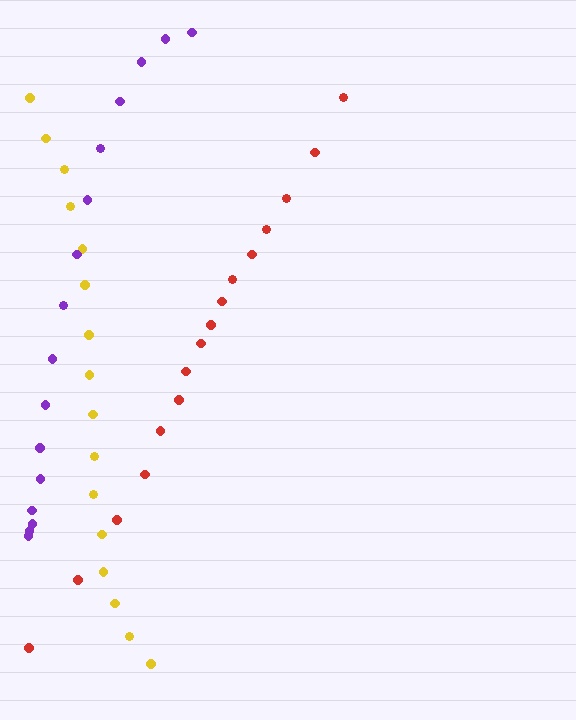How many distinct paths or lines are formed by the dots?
There are 3 distinct paths.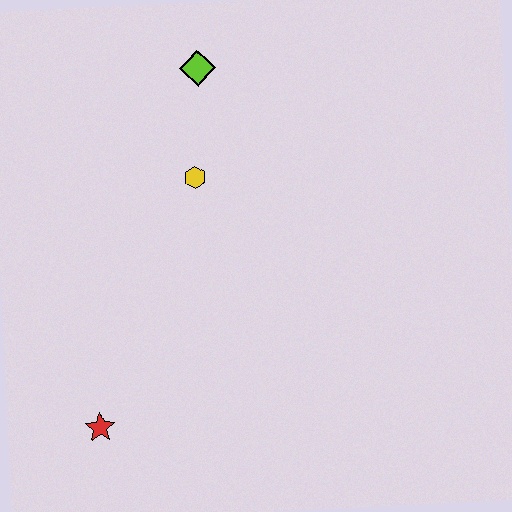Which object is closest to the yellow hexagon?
The lime diamond is closest to the yellow hexagon.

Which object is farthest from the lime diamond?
The red star is farthest from the lime diamond.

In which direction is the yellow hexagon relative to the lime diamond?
The yellow hexagon is below the lime diamond.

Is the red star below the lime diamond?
Yes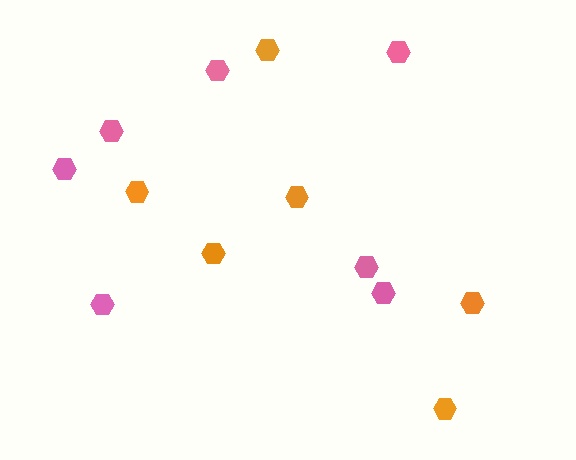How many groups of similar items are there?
There are 2 groups: one group of pink hexagons (7) and one group of orange hexagons (6).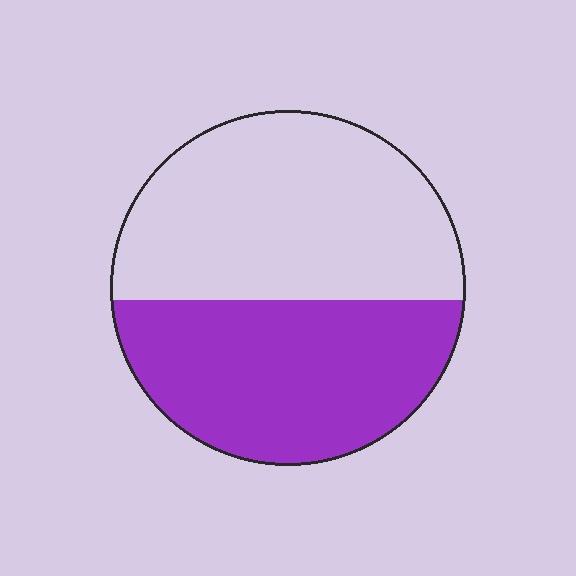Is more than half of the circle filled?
No.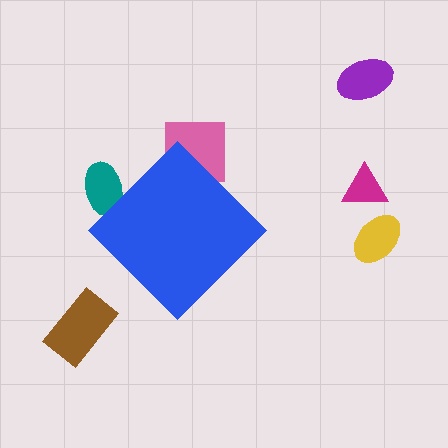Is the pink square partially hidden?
Yes, the pink square is partially hidden behind the blue diamond.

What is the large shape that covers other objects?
A blue diamond.